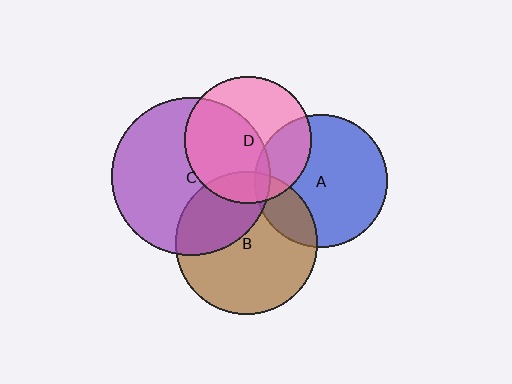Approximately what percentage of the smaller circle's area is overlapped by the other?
Approximately 35%.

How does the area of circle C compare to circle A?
Approximately 1.4 times.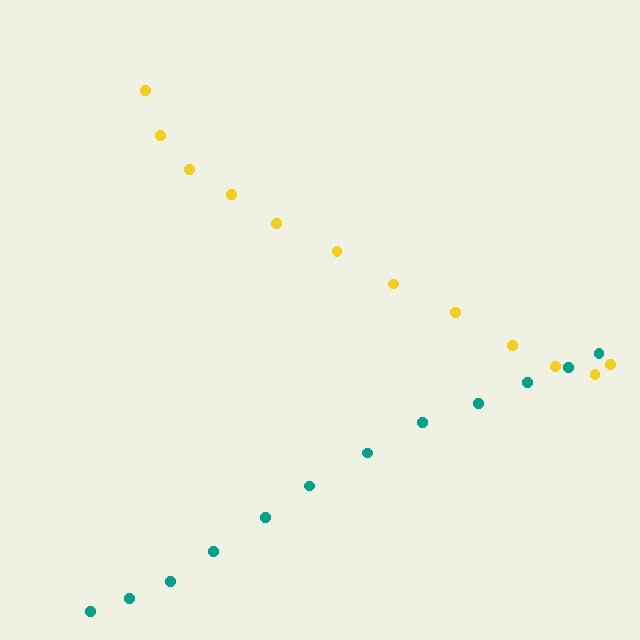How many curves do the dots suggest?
There are 2 distinct paths.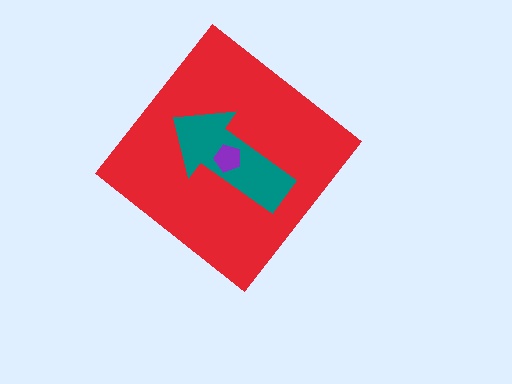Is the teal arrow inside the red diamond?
Yes.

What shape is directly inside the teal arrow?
The purple pentagon.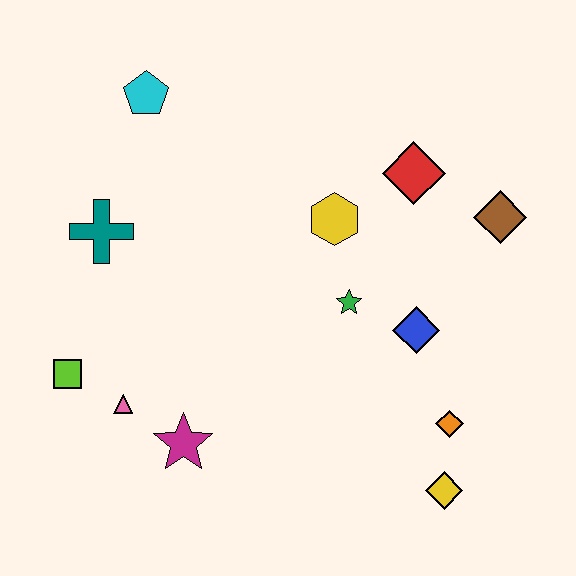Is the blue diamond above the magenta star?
Yes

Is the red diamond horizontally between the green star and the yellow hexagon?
No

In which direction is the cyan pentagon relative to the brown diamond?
The cyan pentagon is to the left of the brown diamond.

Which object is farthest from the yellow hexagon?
The lime square is farthest from the yellow hexagon.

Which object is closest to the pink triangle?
The lime square is closest to the pink triangle.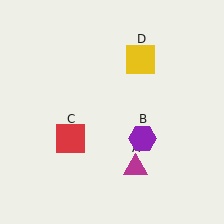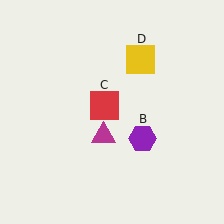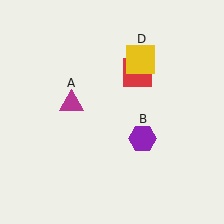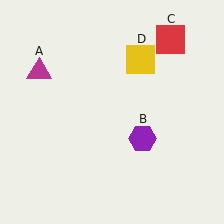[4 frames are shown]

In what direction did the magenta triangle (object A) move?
The magenta triangle (object A) moved up and to the left.